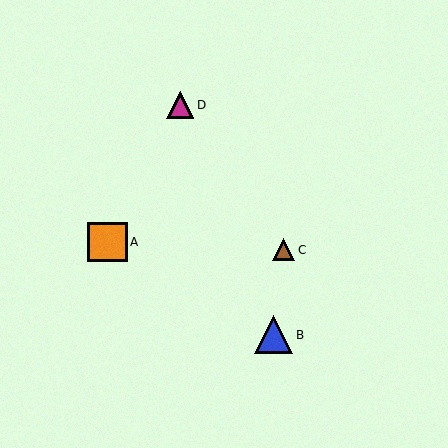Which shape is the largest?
The orange square (labeled A) is the largest.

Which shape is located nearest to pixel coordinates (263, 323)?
The blue triangle (labeled B) at (274, 335) is nearest to that location.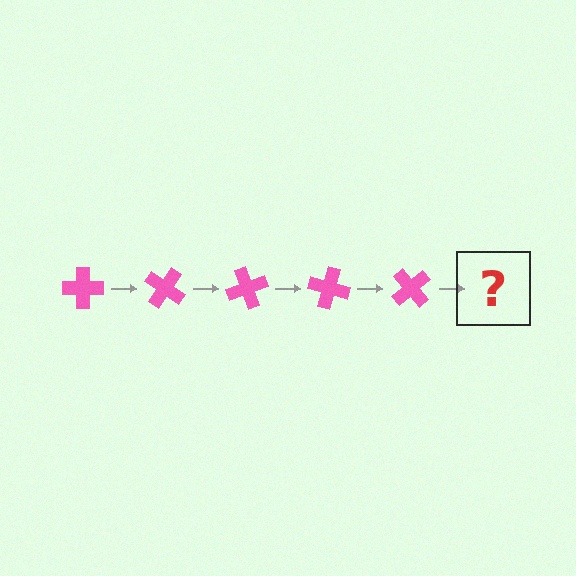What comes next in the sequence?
The next element should be a pink cross rotated 175 degrees.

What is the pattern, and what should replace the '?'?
The pattern is that the cross rotates 35 degrees each step. The '?' should be a pink cross rotated 175 degrees.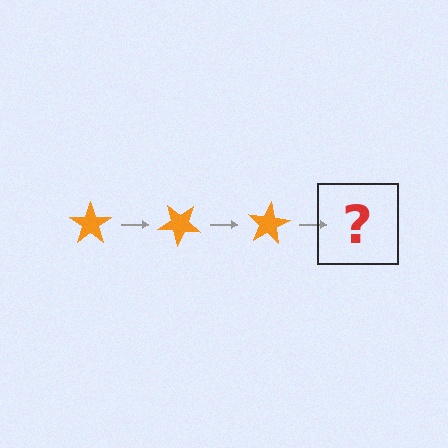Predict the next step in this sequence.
The next step is an orange star rotated 120 degrees.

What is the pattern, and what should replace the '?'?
The pattern is that the star rotates 40 degrees each step. The '?' should be an orange star rotated 120 degrees.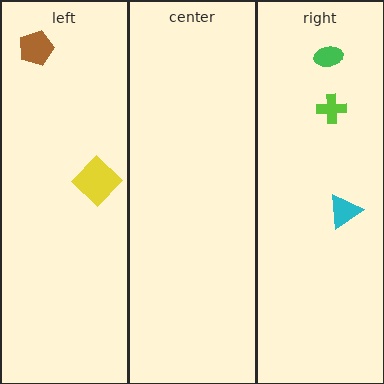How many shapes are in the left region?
2.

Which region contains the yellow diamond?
The left region.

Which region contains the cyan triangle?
The right region.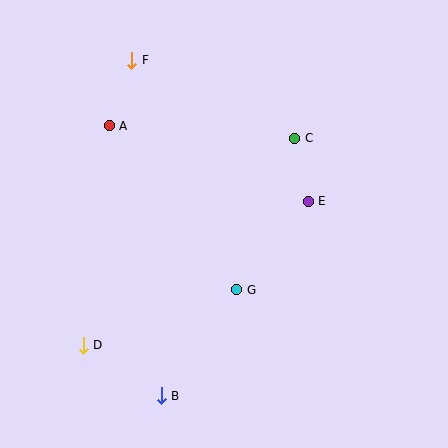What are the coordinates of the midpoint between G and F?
The midpoint between G and F is at (184, 175).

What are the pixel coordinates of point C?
Point C is at (295, 138).